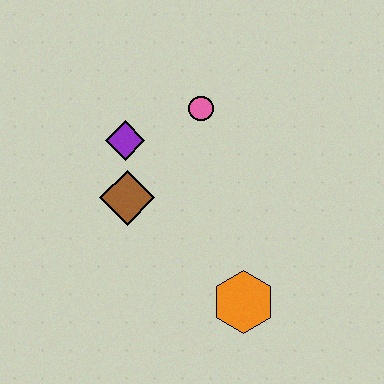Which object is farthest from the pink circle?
The orange hexagon is farthest from the pink circle.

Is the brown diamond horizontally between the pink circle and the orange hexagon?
No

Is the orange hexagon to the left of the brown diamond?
No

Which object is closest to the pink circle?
The purple diamond is closest to the pink circle.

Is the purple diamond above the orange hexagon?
Yes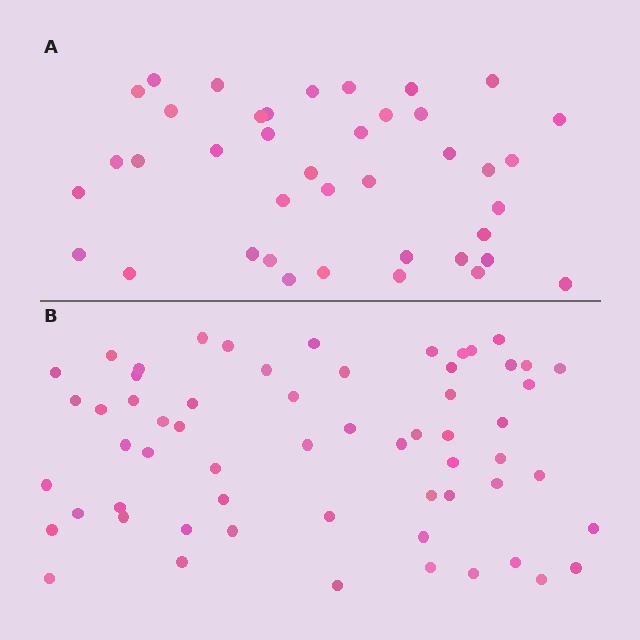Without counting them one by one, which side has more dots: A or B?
Region B (the bottom region) has more dots.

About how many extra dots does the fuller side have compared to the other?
Region B has approximately 20 more dots than region A.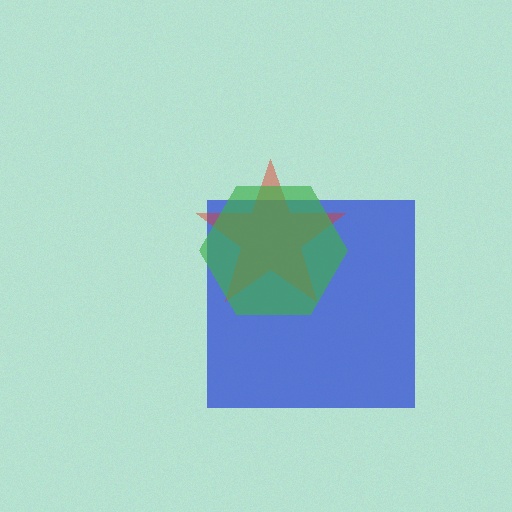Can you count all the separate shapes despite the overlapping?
Yes, there are 3 separate shapes.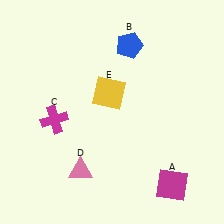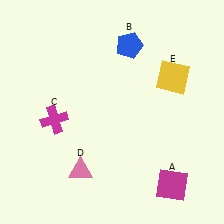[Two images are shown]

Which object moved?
The yellow square (E) moved right.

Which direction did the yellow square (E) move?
The yellow square (E) moved right.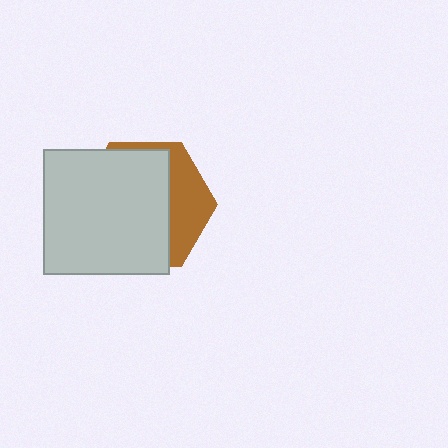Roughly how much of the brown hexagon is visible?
A small part of it is visible (roughly 32%).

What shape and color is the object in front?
The object in front is a light gray square.